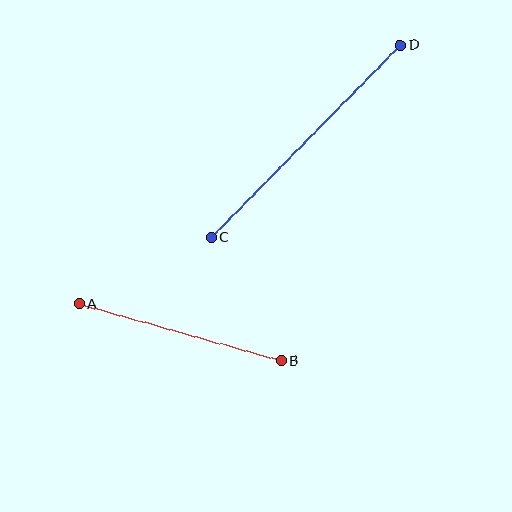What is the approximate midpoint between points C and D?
The midpoint is at approximately (306, 141) pixels.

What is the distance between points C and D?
The distance is approximately 270 pixels.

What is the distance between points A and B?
The distance is approximately 210 pixels.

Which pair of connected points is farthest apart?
Points C and D are farthest apart.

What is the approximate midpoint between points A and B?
The midpoint is at approximately (180, 332) pixels.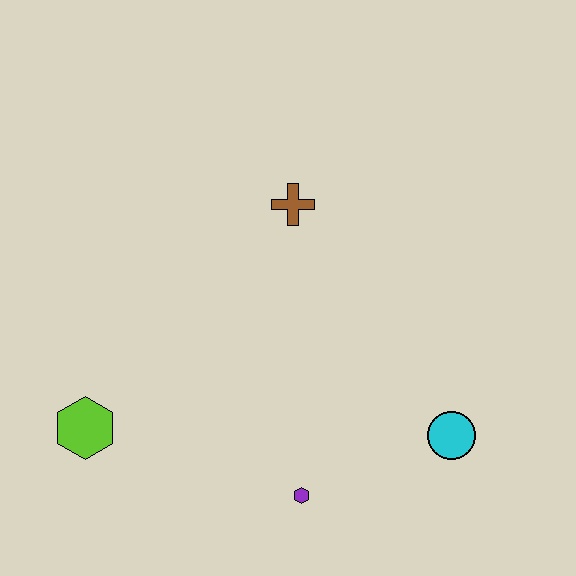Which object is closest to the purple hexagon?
The cyan circle is closest to the purple hexagon.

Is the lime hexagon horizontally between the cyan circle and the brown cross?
No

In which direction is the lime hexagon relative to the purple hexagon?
The lime hexagon is to the left of the purple hexagon.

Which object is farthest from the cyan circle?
The lime hexagon is farthest from the cyan circle.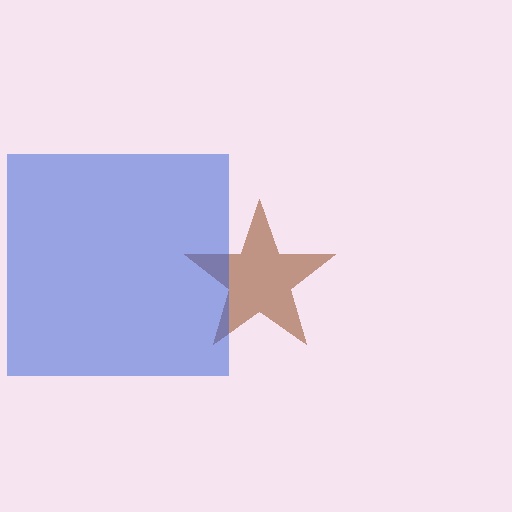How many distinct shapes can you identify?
There are 2 distinct shapes: a brown star, a blue square.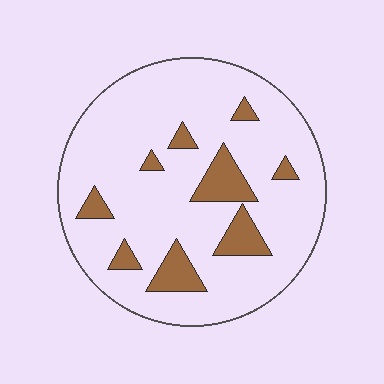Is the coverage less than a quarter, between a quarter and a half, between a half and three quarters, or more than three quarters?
Less than a quarter.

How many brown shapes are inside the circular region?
9.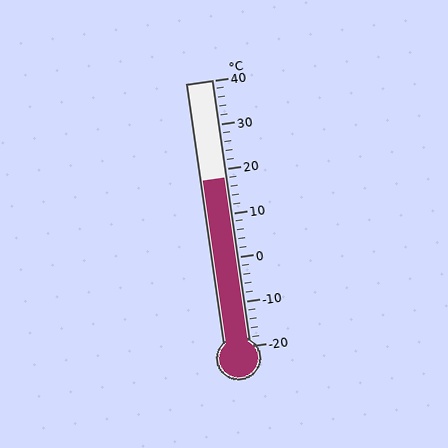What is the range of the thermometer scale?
The thermometer scale ranges from -20°C to 40°C.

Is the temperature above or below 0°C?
The temperature is above 0°C.